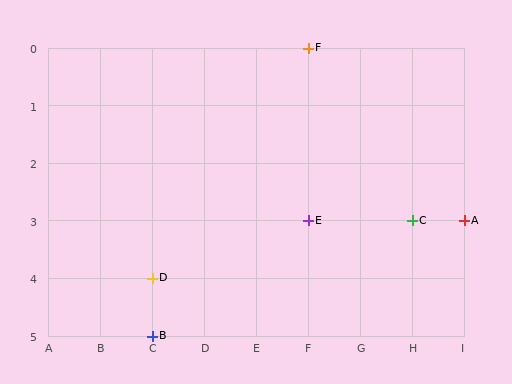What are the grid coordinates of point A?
Point A is at grid coordinates (I, 3).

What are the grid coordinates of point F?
Point F is at grid coordinates (F, 0).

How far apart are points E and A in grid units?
Points E and A are 3 columns apart.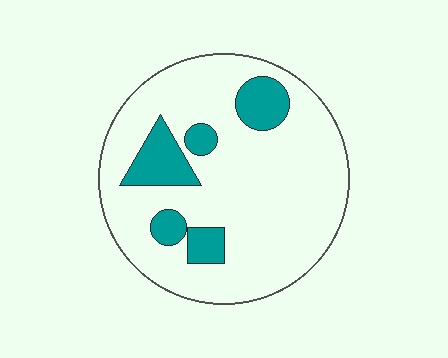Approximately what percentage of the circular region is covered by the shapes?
Approximately 20%.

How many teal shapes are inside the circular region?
5.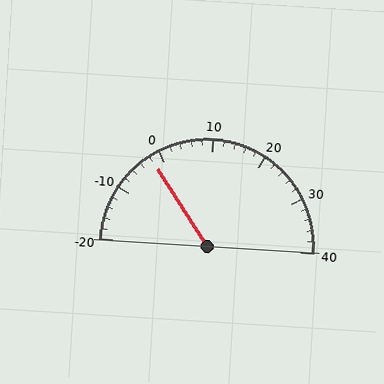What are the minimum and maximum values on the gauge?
The gauge ranges from -20 to 40.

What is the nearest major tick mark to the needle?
The nearest major tick mark is 0.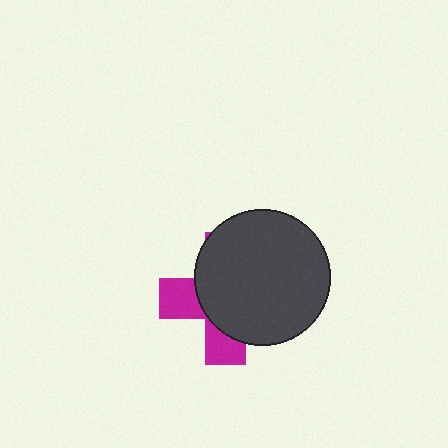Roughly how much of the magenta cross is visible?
A small part of it is visible (roughly 32%).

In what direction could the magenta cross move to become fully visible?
The magenta cross could move left. That would shift it out from behind the dark gray circle entirely.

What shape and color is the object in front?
The object in front is a dark gray circle.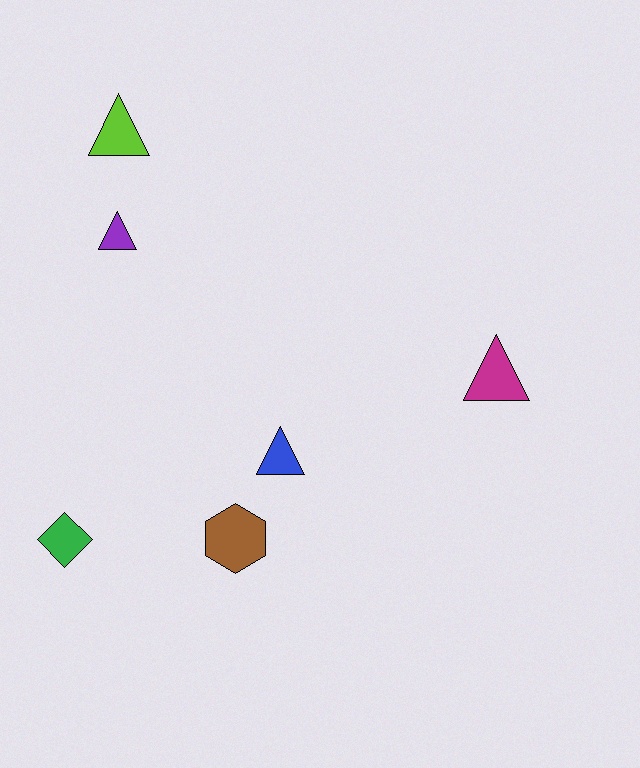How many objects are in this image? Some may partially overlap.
There are 6 objects.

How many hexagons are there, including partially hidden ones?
There is 1 hexagon.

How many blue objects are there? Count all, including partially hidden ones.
There is 1 blue object.